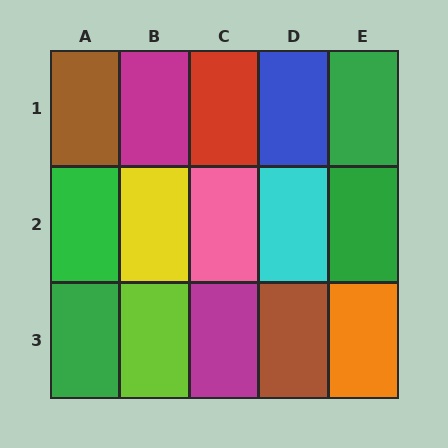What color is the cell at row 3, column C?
Magenta.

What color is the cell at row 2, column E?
Green.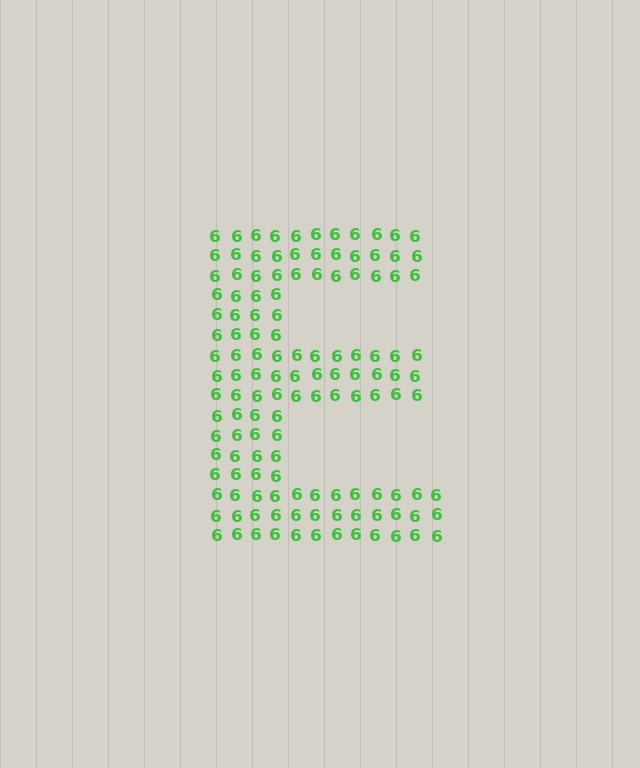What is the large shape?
The large shape is the letter E.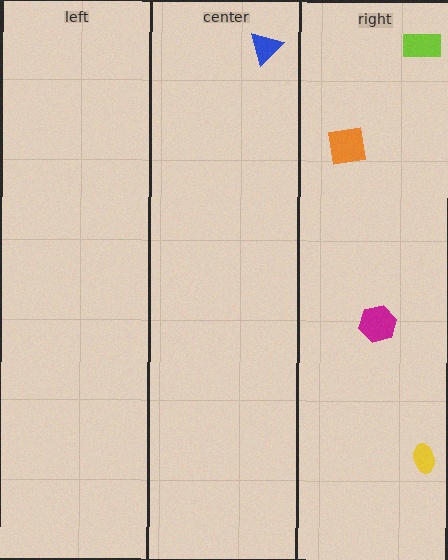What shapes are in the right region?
The lime rectangle, the magenta hexagon, the orange square, the yellow ellipse.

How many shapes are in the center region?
1.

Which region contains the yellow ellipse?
The right region.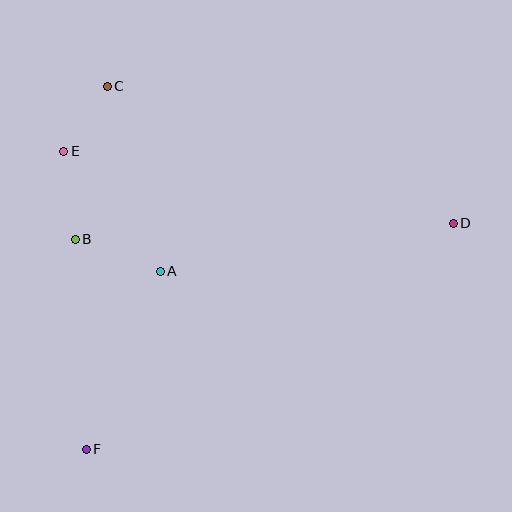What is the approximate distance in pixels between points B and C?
The distance between B and C is approximately 156 pixels.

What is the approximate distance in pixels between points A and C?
The distance between A and C is approximately 192 pixels.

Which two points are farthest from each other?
Points D and F are farthest from each other.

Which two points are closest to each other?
Points C and E are closest to each other.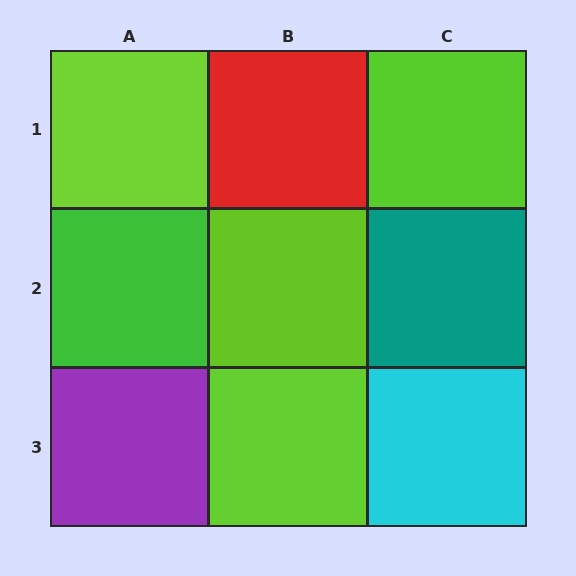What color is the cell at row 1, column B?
Red.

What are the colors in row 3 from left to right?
Purple, lime, cyan.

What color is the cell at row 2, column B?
Lime.